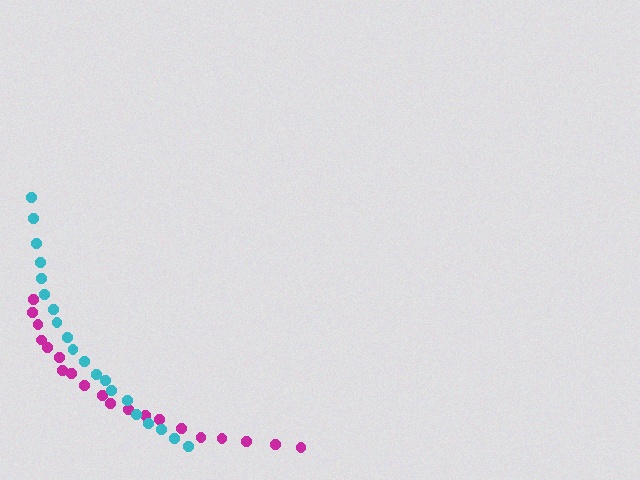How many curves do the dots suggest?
There are 2 distinct paths.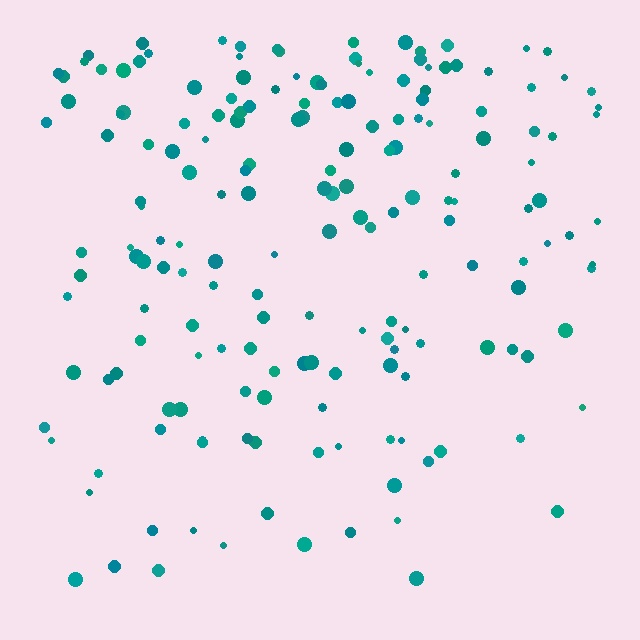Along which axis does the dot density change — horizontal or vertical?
Vertical.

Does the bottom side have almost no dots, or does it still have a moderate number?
Still a moderate number, just noticeably fewer than the top.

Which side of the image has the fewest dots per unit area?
The bottom.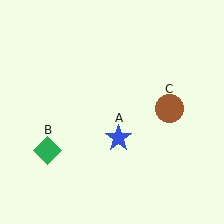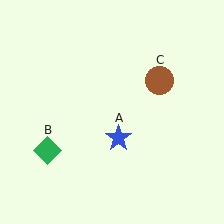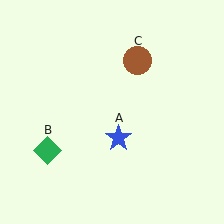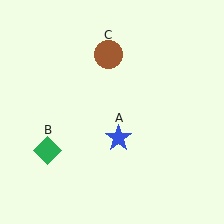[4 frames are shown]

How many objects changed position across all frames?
1 object changed position: brown circle (object C).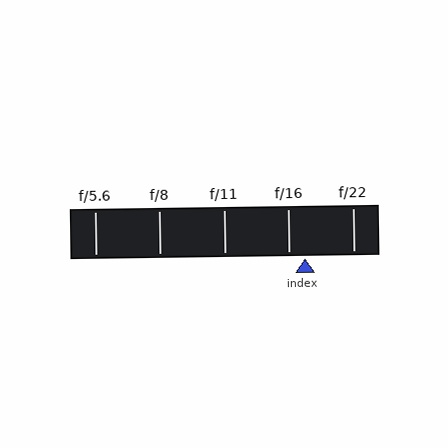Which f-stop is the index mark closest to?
The index mark is closest to f/16.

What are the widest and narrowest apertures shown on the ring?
The widest aperture shown is f/5.6 and the narrowest is f/22.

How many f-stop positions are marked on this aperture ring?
There are 5 f-stop positions marked.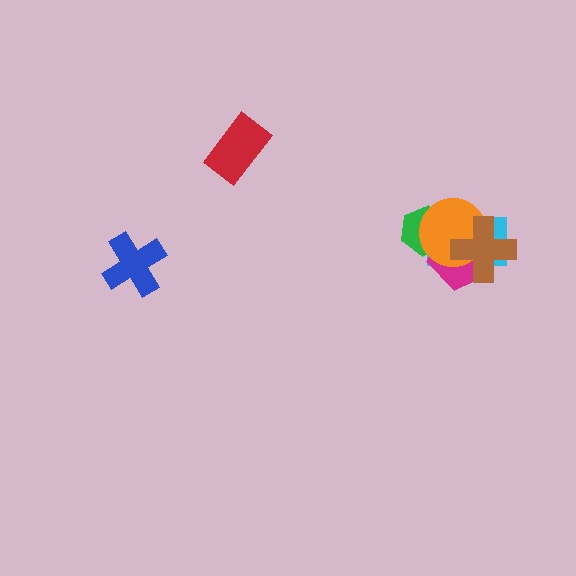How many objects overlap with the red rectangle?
0 objects overlap with the red rectangle.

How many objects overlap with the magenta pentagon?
4 objects overlap with the magenta pentagon.